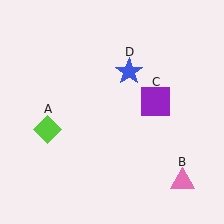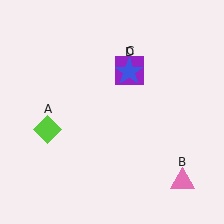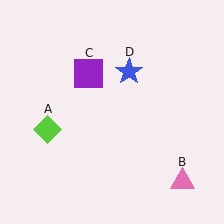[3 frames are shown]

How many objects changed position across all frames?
1 object changed position: purple square (object C).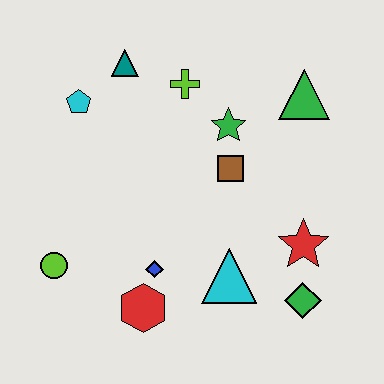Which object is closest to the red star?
The green diamond is closest to the red star.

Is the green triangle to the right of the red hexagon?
Yes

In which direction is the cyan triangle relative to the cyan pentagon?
The cyan triangle is below the cyan pentagon.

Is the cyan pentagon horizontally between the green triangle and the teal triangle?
No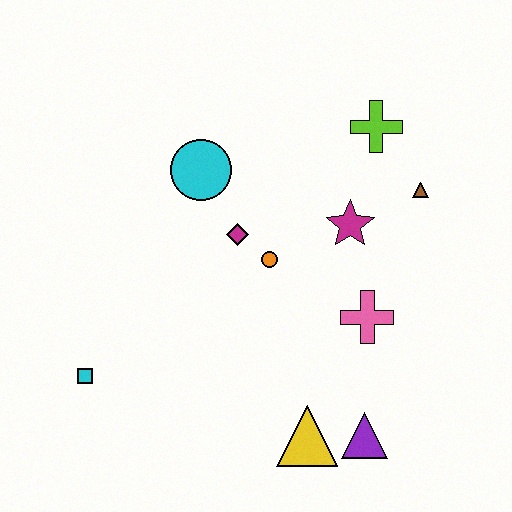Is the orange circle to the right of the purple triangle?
No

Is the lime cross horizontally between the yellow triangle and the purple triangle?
No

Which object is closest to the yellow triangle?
The purple triangle is closest to the yellow triangle.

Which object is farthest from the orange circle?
The cyan square is farthest from the orange circle.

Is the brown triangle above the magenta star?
Yes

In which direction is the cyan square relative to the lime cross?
The cyan square is to the left of the lime cross.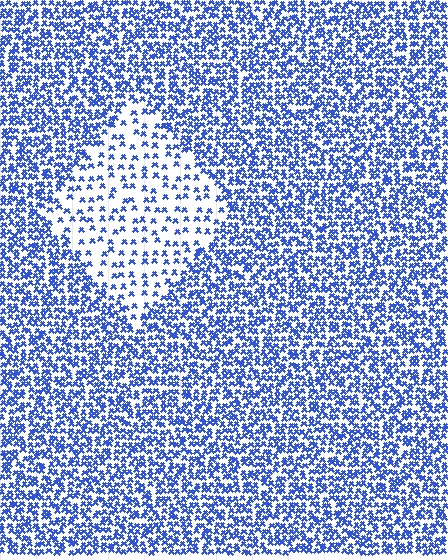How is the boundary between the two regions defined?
The boundary is defined by a change in element density (approximately 2.6x ratio). All elements are the same color, size, and shape.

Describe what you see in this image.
The image contains small blue elements arranged at two different densities. A diamond-shaped region is visible where the elements are less densely packed than the surrounding area.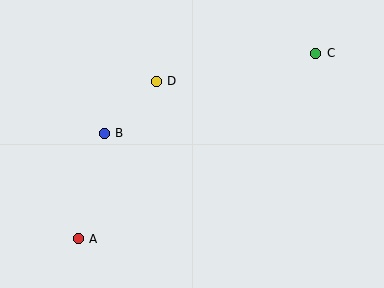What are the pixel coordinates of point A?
Point A is at (78, 239).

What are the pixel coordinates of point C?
Point C is at (316, 53).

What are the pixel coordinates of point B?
Point B is at (104, 133).